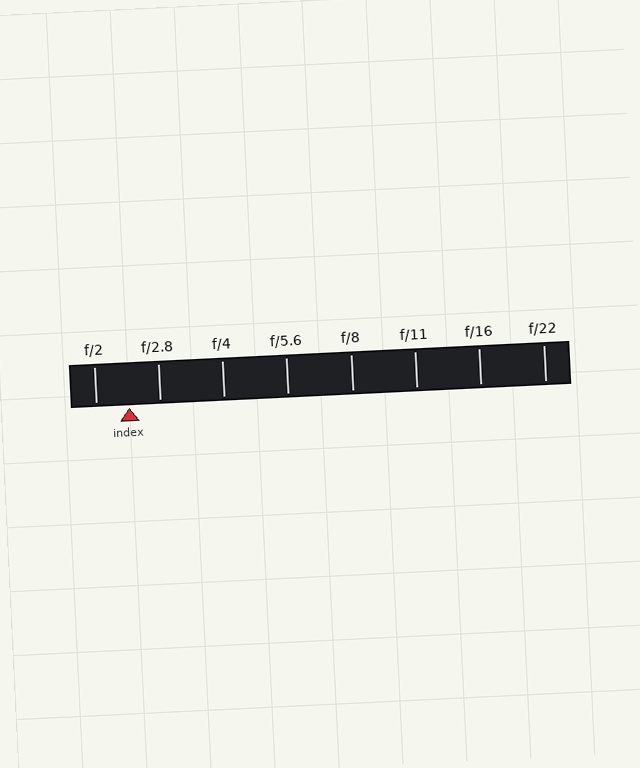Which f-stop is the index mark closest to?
The index mark is closest to f/2.8.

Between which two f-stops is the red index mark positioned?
The index mark is between f/2 and f/2.8.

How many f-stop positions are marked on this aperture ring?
There are 8 f-stop positions marked.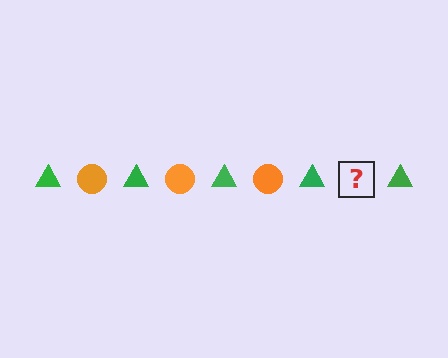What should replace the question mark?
The question mark should be replaced with an orange circle.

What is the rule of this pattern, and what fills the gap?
The rule is that the pattern alternates between green triangle and orange circle. The gap should be filled with an orange circle.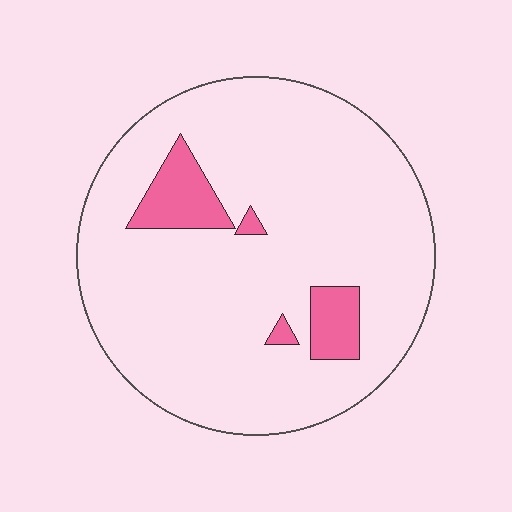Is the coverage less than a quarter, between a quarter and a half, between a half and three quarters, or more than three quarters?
Less than a quarter.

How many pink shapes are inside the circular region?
4.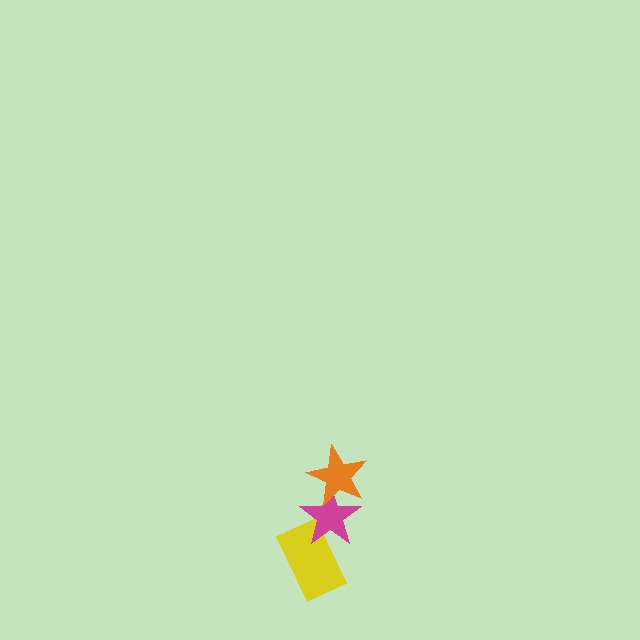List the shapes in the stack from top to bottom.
From top to bottom: the orange star, the magenta star, the yellow rectangle.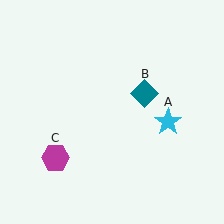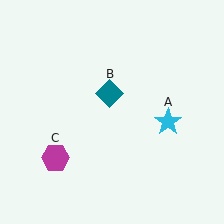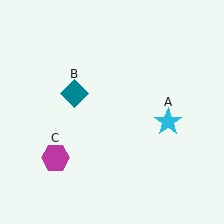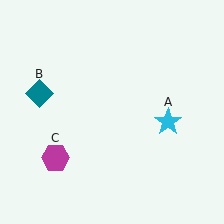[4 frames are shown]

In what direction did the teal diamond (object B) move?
The teal diamond (object B) moved left.